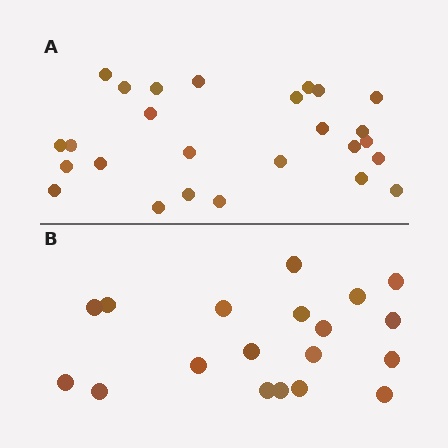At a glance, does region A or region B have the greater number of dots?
Region A (the top region) has more dots.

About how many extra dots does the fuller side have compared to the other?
Region A has roughly 8 or so more dots than region B.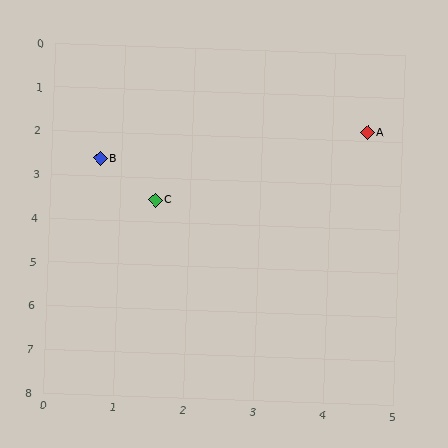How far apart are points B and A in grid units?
Points B and A are about 3.9 grid units apart.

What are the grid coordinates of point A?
Point A is at approximately (4.5, 1.8).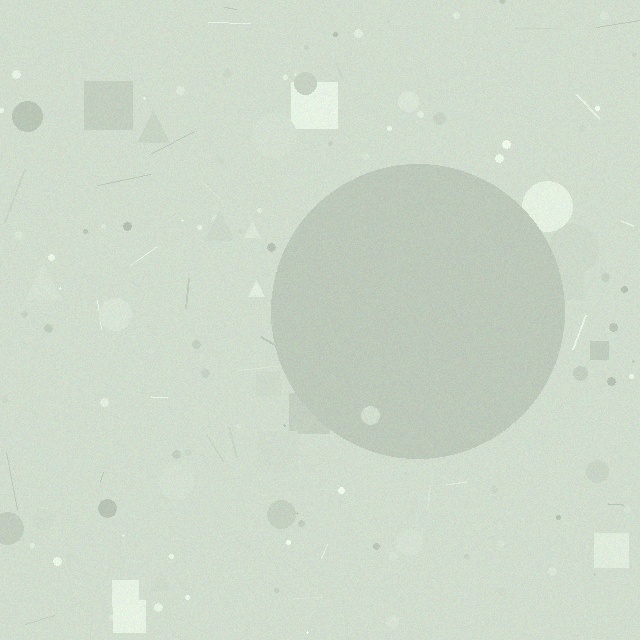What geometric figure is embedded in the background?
A circle is embedded in the background.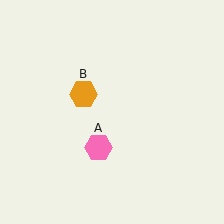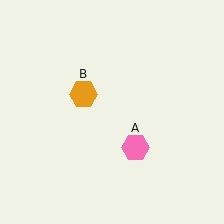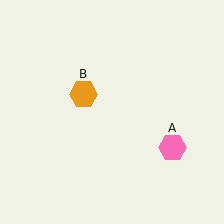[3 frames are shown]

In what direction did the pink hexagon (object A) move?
The pink hexagon (object A) moved right.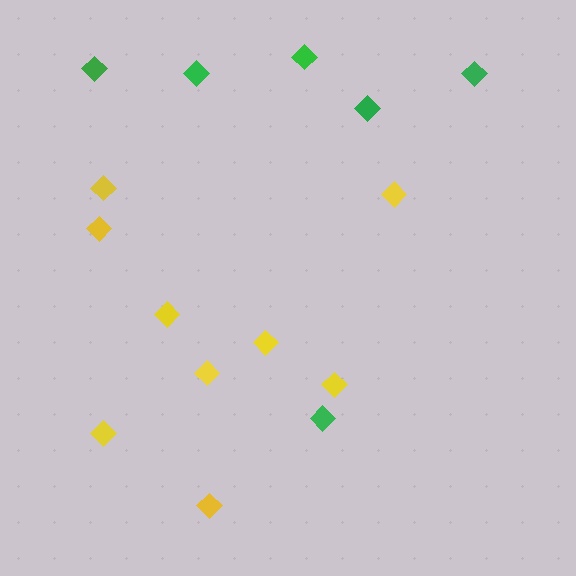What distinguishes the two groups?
There are 2 groups: one group of yellow diamonds (9) and one group of green diamonds (6).